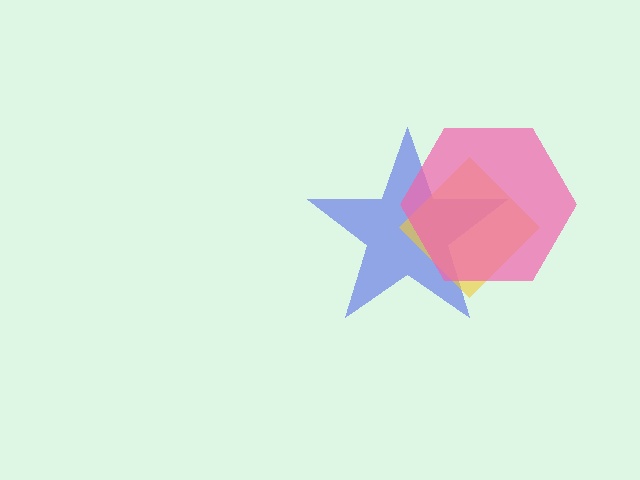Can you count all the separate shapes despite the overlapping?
Yes, there are 3 separate shapes.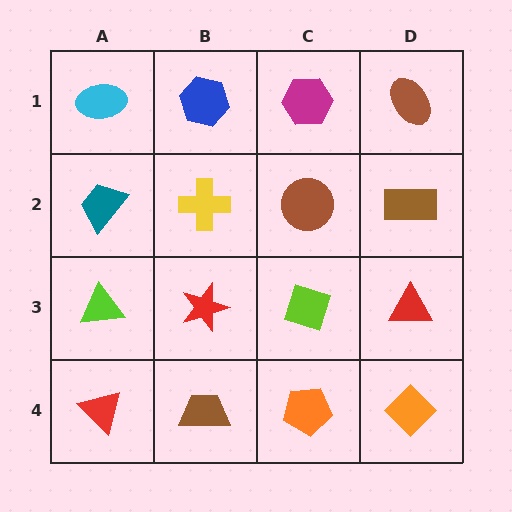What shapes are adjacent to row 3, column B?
A yellow cross (row 2, column B), a brown trapezoid (row 4, column B), a lime triangle (row 3, column A), a lime diamond (row 3, column C).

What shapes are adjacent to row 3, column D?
A brown rectangle (row 2, column D), an orange diamond (row 4, column D), a lime diamond (row 3, column C).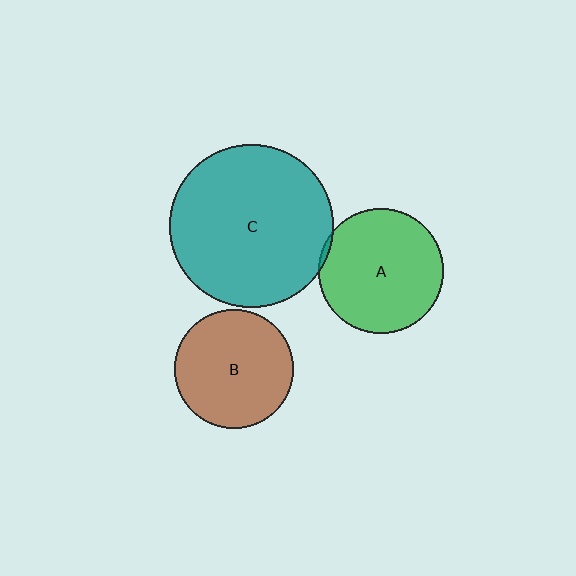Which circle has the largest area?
Circle C (teal).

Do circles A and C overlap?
Yes.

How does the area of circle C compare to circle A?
Approximately 1.7 times.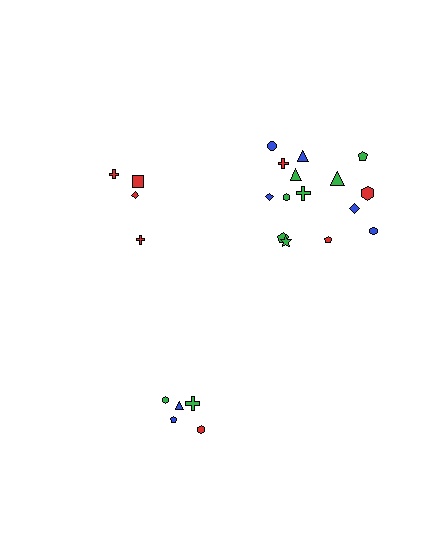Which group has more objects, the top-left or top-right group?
The top-right group.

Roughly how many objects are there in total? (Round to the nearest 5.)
Roughly 25 objects in total.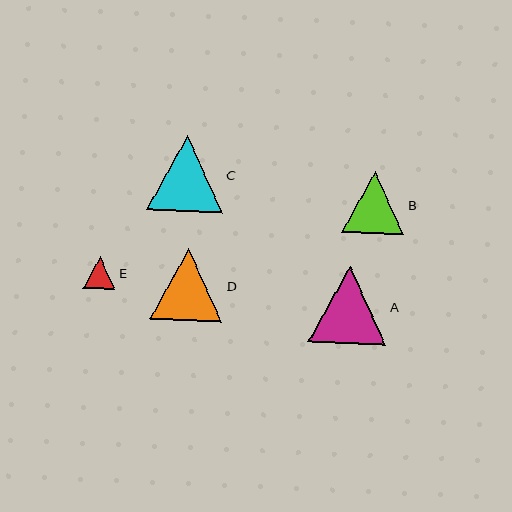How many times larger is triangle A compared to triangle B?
Triangle A is approximately 1.2 times the size of triangle B.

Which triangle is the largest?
Triangle A is the largest with a size of approximately 78 pixels.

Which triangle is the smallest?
Triangle E is the smallest with a size of approximately 32 pixels.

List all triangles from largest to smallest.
From largest to smallest: A, C, D, B, E.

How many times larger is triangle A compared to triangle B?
Triangle A is approximately 1.2 times the size of triangle B.